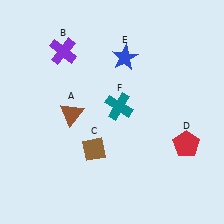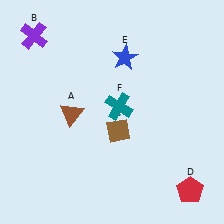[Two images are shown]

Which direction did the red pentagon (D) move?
The red pentagon (D) moved down.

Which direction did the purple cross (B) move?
The purple cross (B) moved left.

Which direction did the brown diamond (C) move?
The brown diamond (C) moved right.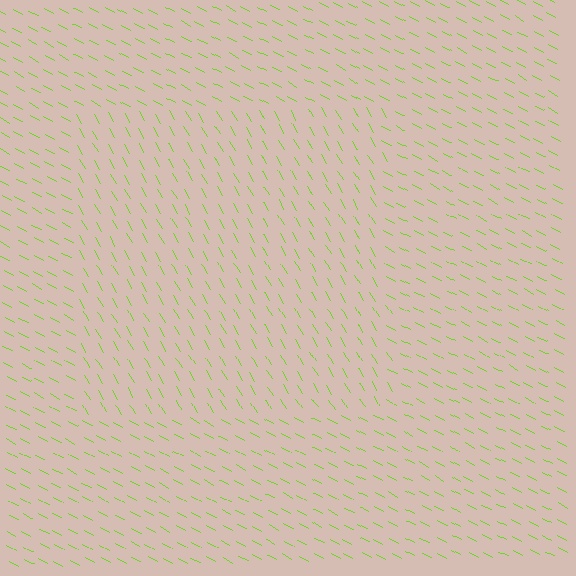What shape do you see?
I see a rectangle.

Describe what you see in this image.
The image is filled with small lime line segments. A rectangle region in the image has lines oriented differently from the surrounding lines, creating a visible texture boundary.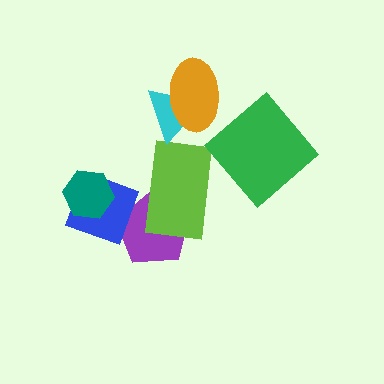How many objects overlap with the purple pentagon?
2 objects overlap with the purple pentagon.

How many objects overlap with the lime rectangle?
1 object overlaps with the lime rectangle.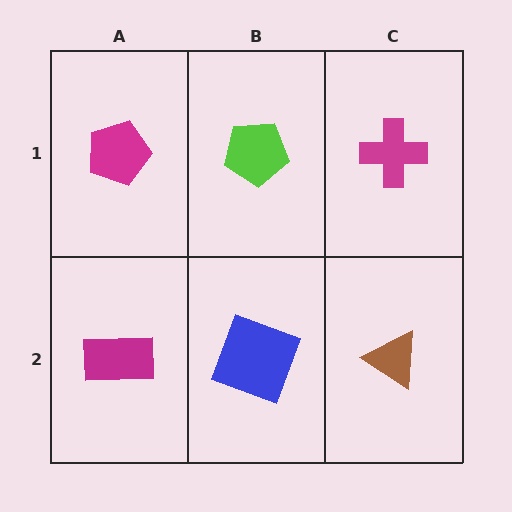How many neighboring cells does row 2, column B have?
3.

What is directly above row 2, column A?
A magenta pentagon.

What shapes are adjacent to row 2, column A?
A magenta pentagon (row 1, column A), a blue square (row 2, column B).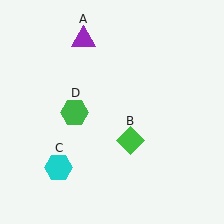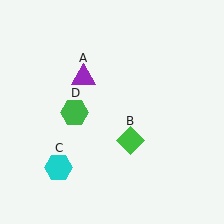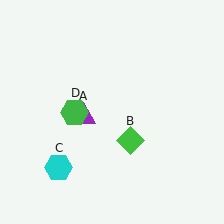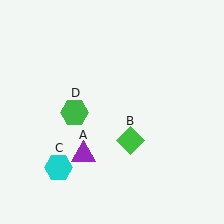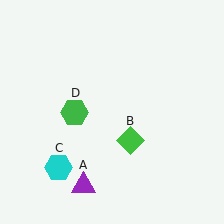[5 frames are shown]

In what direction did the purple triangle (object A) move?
The purple triangle (object A) moved down.